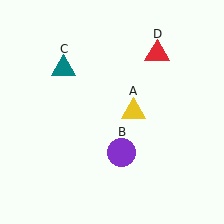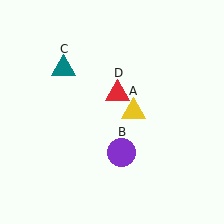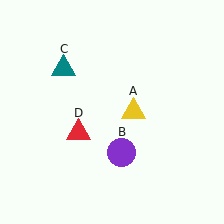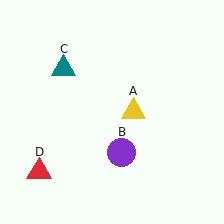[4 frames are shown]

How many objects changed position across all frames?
1 object changed position: red triangle (object D).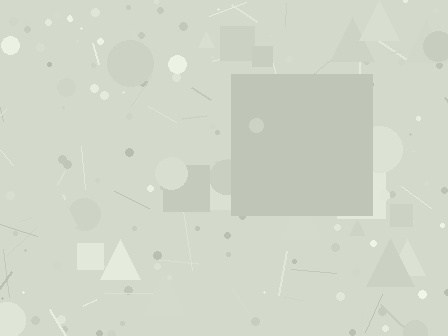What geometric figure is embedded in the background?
A square is embedded in the background.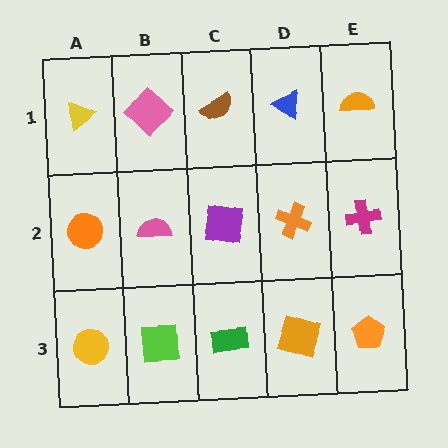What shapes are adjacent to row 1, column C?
A purple square (row 2, column C), a pink diamond (row 1, column B), a blue triangle (row 1, column D).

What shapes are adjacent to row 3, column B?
A pink semicircle (row 2, column B), a yellow circle (row 3, column A), a green rectangle (row 3, column C).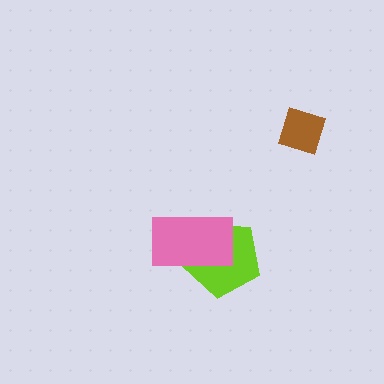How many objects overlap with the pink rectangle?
1 object overlaps with the pink rectangle.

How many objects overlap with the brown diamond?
0 objects overlap with the brown diamond.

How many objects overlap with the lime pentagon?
1 object overlaps with the lime pentagon.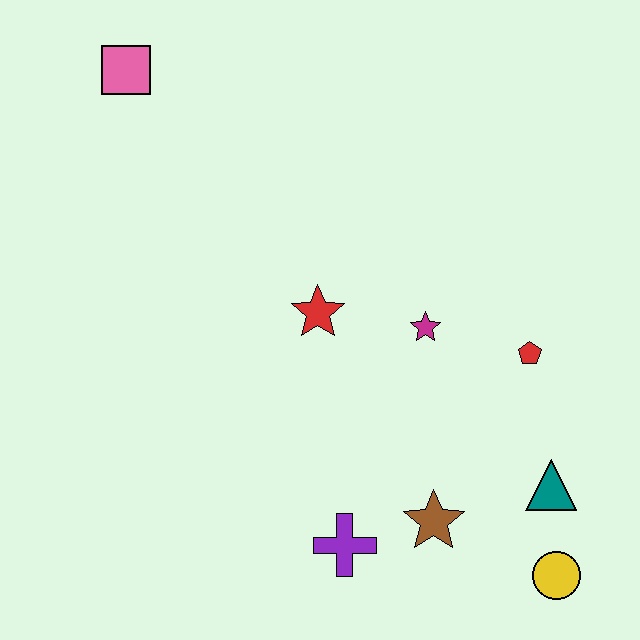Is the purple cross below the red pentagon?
Yes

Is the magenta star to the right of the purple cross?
Yes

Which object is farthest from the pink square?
The yellow circle is farthest from the pink square.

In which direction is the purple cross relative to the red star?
The purple cross is below the red star.